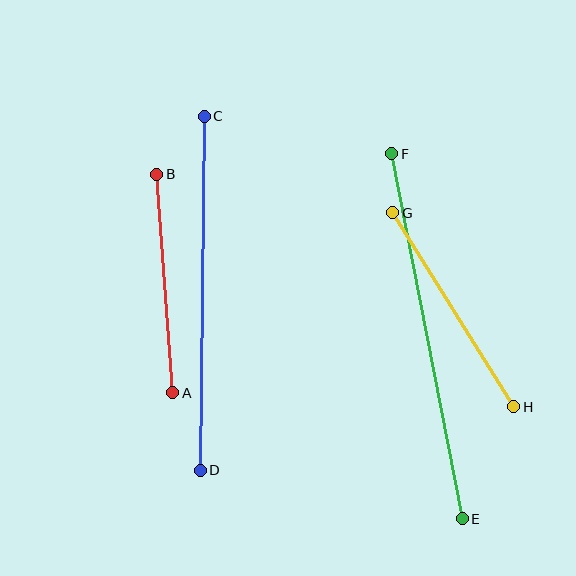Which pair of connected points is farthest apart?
Points E and F are farthest apart.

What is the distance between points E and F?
The distance is approximately 371 pixels.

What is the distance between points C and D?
The distance is approximately 354 pixels.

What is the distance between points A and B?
The distance is approximately 219 pixels.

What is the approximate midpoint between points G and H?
The midpoint is at approximately (453, 310) pixels.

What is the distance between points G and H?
The distance is approximately 229 pixels.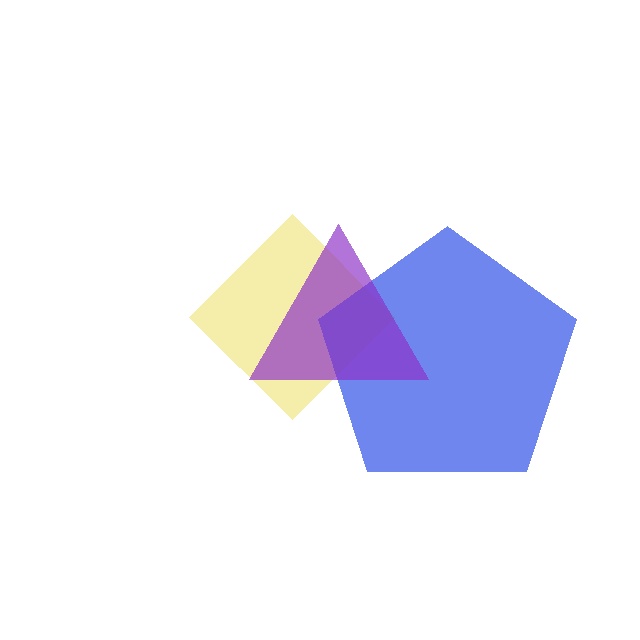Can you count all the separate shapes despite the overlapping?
Yes, there are 3 separate shapes.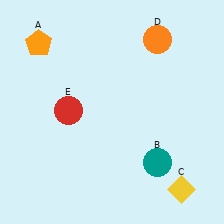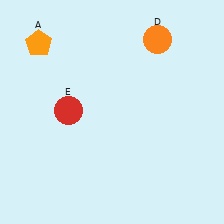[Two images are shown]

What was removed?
The teal circle (B), the yellow diamond (C) were removed in Image 2.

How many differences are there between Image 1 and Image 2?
There are 2 differences between the two images.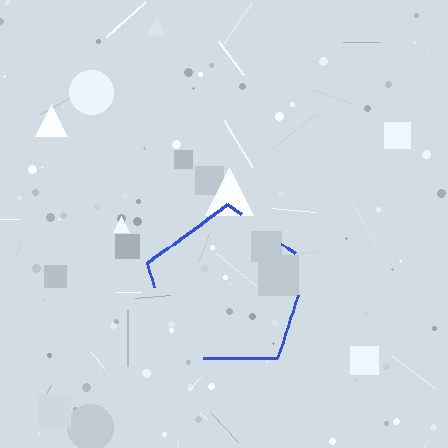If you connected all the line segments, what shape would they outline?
They would outline a pentagon.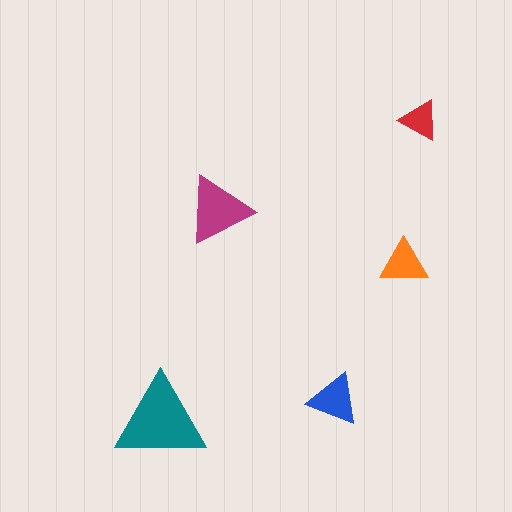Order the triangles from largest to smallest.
the teal one, the magenta one, the blue one, the orange one, the red one.